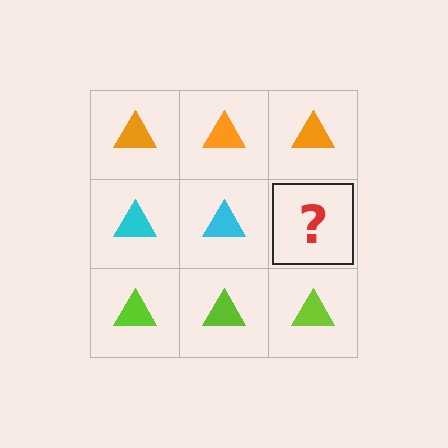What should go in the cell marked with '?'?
The missing cell should contain a cyan triangle.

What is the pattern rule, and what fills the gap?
The rule is that each row has a consistent color. The gap should be filled with a cyan triangle.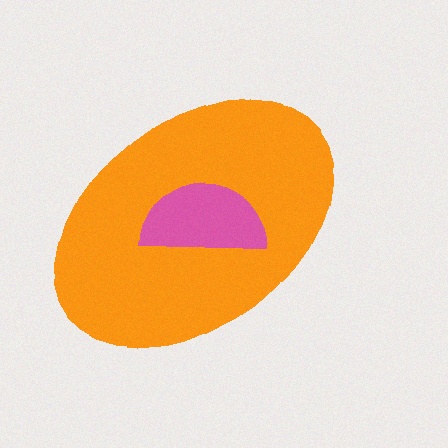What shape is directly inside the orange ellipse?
The pink semicircle.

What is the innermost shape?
The pink semicircle.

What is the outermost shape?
The orange ellipse.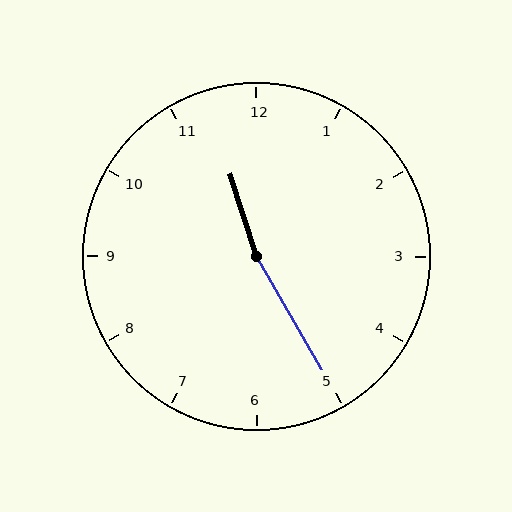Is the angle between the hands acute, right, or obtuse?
It is obtuse.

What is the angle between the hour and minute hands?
Approximately 168 degrees.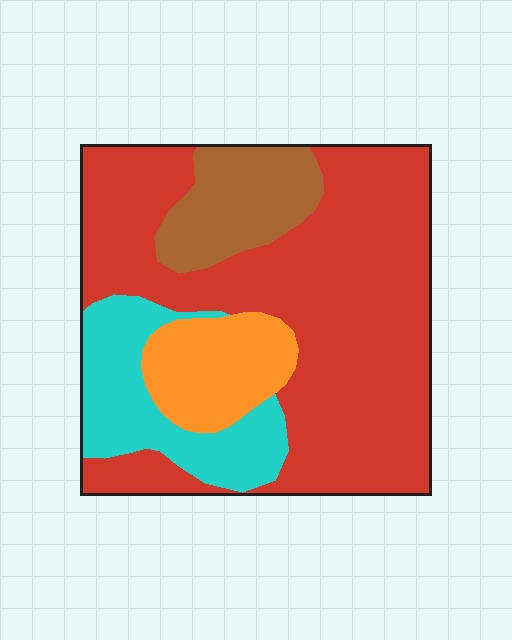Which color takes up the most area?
Red, at roughly 60%.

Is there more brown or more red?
Red.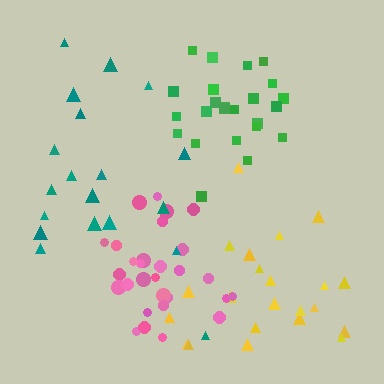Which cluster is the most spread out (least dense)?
Teal.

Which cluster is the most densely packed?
Pink.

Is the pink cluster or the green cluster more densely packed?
Pink.